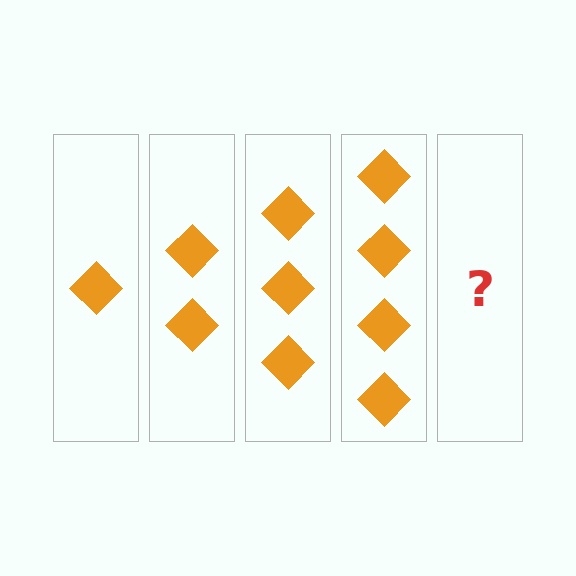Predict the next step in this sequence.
The next step is 5 diamonds.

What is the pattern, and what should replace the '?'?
The pattern is that each step adds one more diamond. The '?' should be 5 diamonds.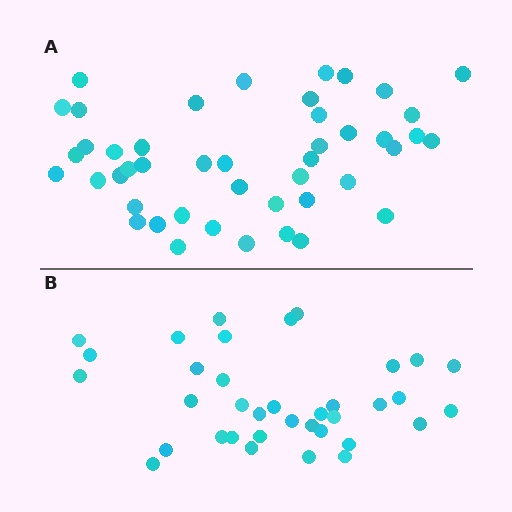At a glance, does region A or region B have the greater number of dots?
Region A (the top region) has more dots.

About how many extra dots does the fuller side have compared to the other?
Region A has roughly 8 or so more dots than region B.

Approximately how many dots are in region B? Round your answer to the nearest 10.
About 40 dots. (The exact count is 36, which rounds to 40.)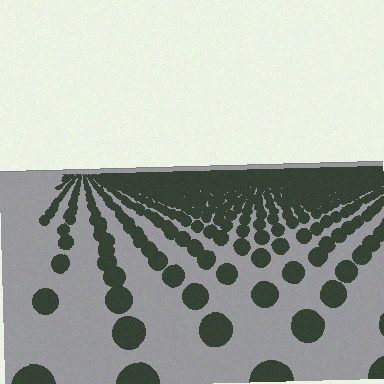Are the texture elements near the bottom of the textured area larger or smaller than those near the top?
Larger. Near the bottom, elements are closer to the viewer and appear at a bigger on-screen size.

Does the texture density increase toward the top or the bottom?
Density increases toward the top.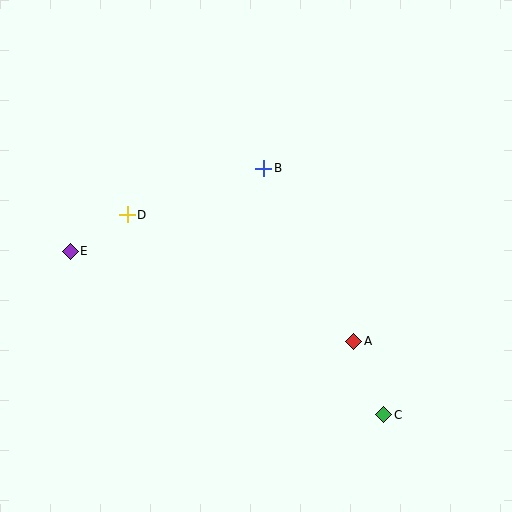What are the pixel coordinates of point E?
Point E is at (70, 251).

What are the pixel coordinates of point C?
Point C is at (384, 415).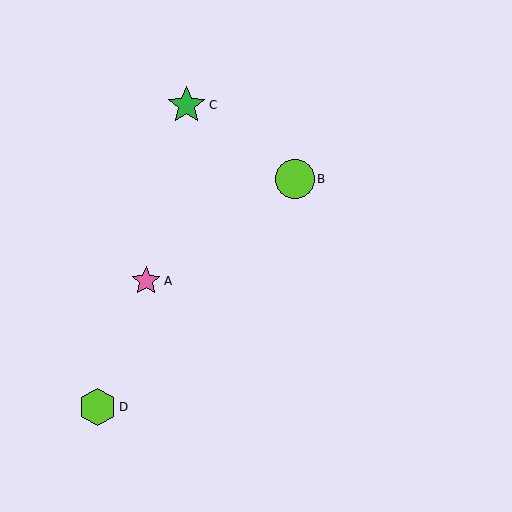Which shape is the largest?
The lime circle (labeled B) is the largest.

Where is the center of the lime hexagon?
The center of the lime hexagon is at (97, 407).